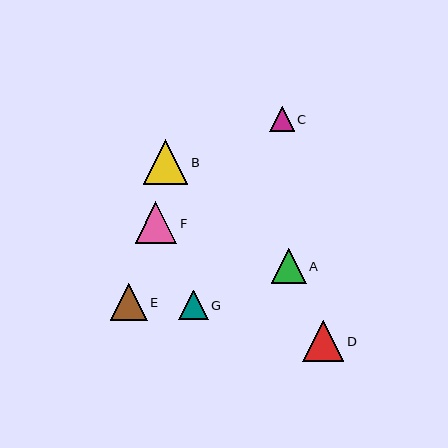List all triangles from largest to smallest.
From largest to smallest: B, F, D, E, A, G, C.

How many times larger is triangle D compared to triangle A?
Triangle D is approximately 1.2 times the size of triangle A.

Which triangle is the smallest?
Triangle C is the smallest with a size of approximately 24 pixels.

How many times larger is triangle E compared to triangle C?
Triangle E is approximately 1.5 times the size of triangle C.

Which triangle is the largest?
Triangle B is the largest with a size of approximately 45 pixels.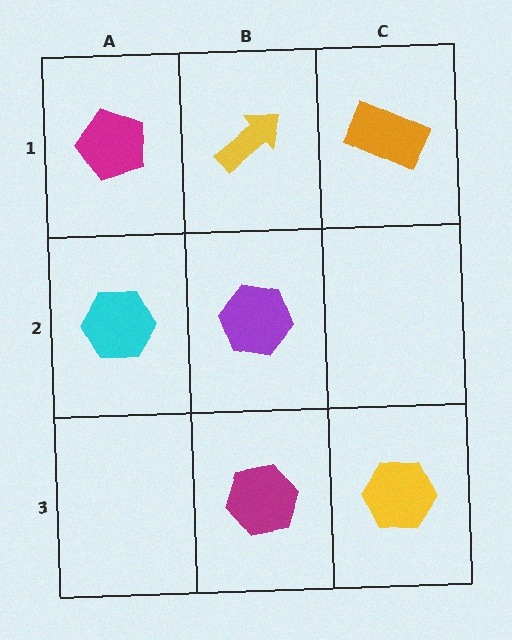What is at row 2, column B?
A purple hexagon.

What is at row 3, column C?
A yellow hexagon.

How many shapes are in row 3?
2 shapes.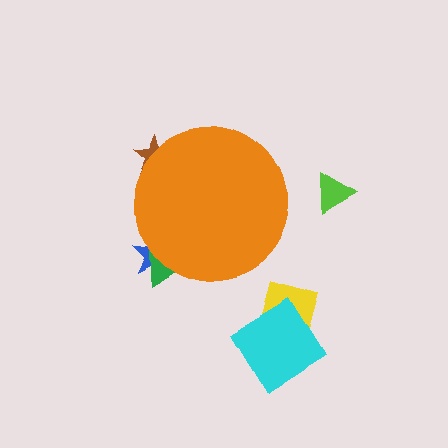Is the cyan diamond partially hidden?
No, the cyan diamond is fully visible.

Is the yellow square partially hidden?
No, the yellow square is fully visible.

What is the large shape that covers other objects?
An orange circle.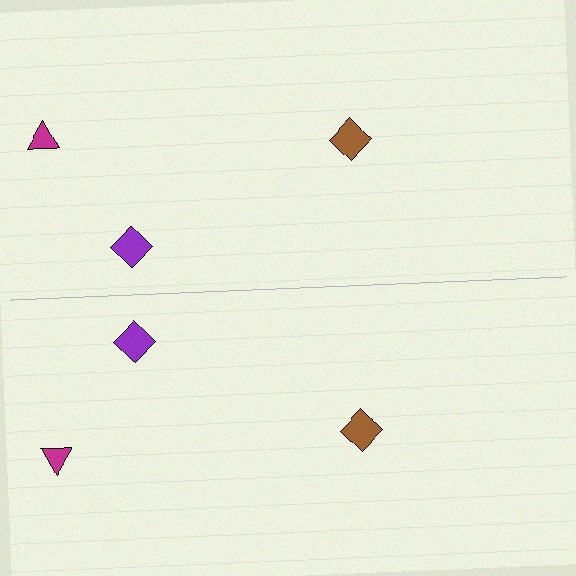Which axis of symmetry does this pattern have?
The pattern has a horizontal axis of symmetry running through the center of the image.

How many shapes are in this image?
There are 6 shapes in this image.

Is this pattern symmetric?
Yes, this pattern has bilateral (reflection) symmetry.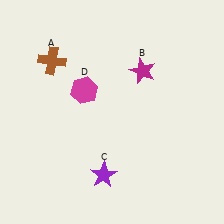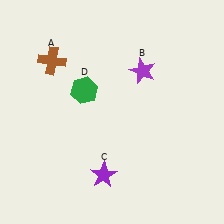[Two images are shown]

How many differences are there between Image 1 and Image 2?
There are 2 differences between the two images.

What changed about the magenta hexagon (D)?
In Image 1, D is magenta. In Image 2, it changed to green.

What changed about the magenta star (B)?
In Image 1, B is magenta. In Image 2, it changed to purple.